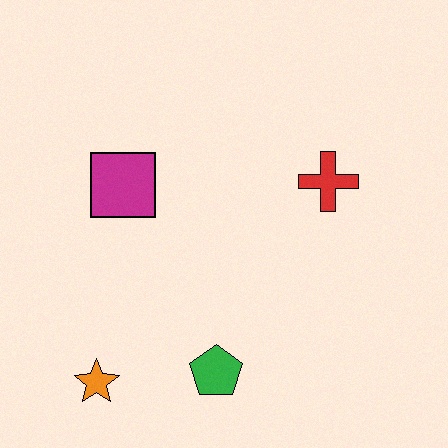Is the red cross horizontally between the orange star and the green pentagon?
No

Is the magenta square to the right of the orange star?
Yes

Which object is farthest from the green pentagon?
The red cross is farthest from the green pentagon.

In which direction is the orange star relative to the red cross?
The orange star is to the left of the red cross.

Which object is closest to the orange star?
The green pentagon is closest to the orange star.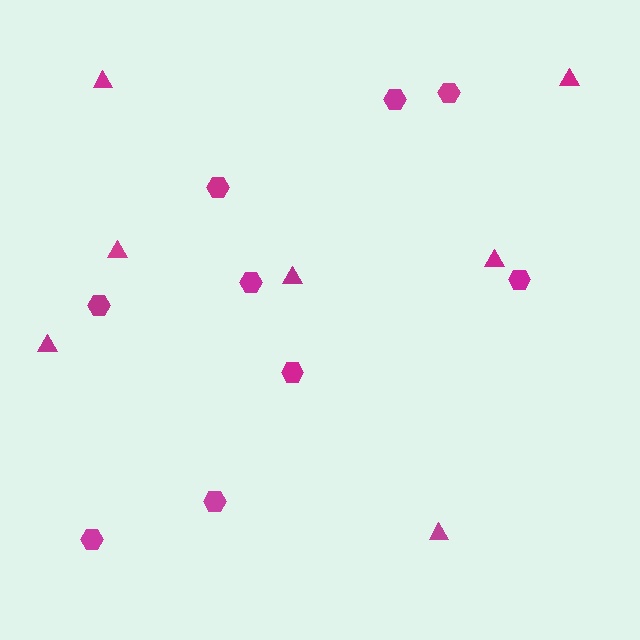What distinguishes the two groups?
There are 2 groups: one group of hexagons (9) and one group of triangles (7).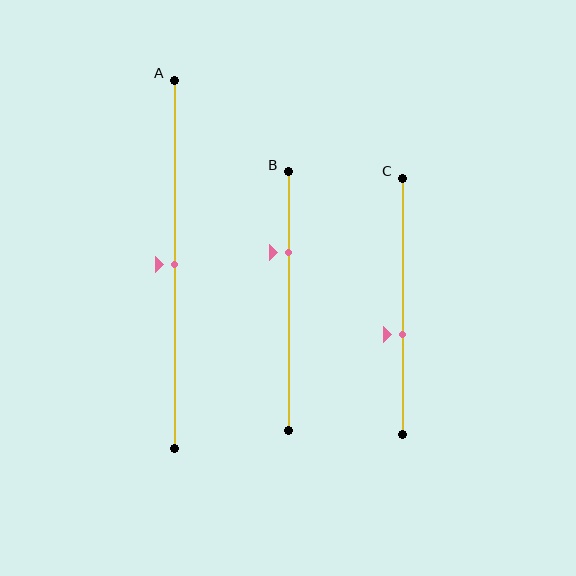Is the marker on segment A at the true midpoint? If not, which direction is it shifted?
Yes, the marker on segment A is at the true midpoint.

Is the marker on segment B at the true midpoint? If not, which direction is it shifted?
No, the marker on segment B is shifted upward by about 19% of the segment length.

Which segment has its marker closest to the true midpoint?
Segment A has its marker closest to the true midpoint.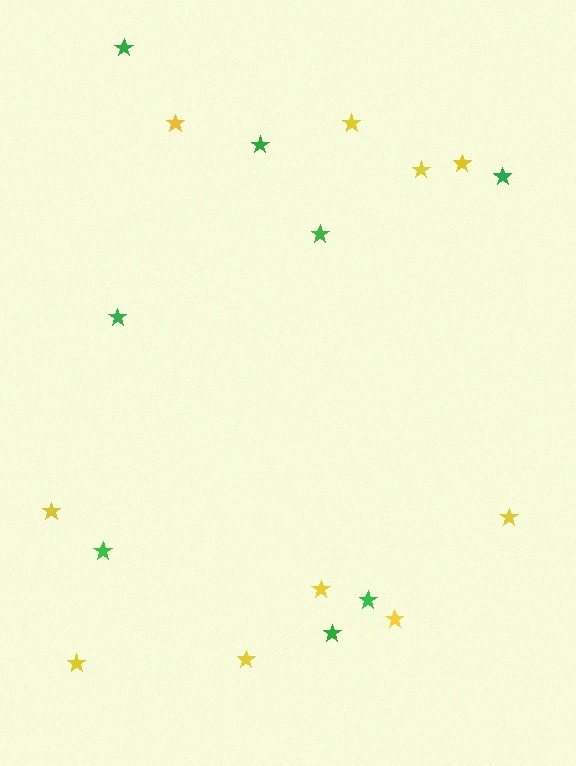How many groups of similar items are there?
There are 2 groups: one group of green stars (8) and one group of yellow stars (10).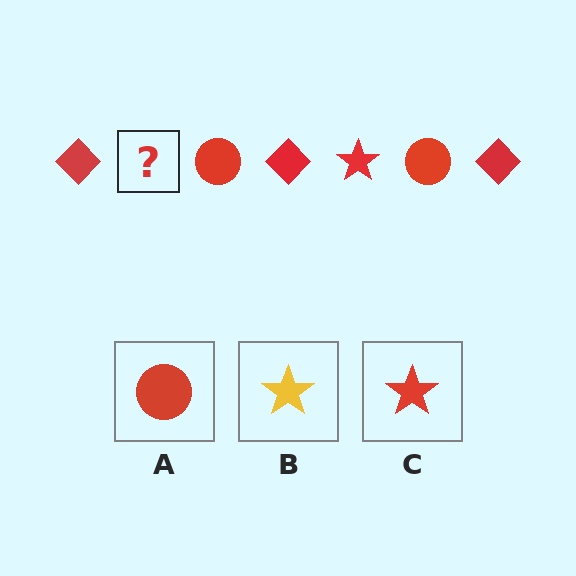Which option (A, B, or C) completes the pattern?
C.